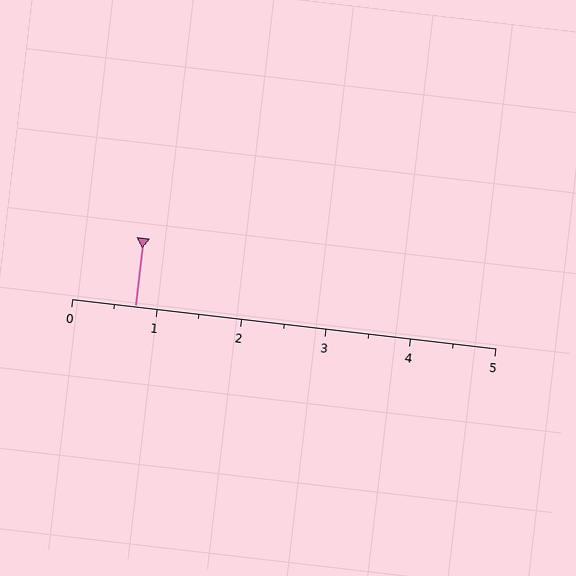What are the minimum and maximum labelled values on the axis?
The axis runs from 0 to 5.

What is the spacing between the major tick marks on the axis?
The major ticks are spaced 1 apart.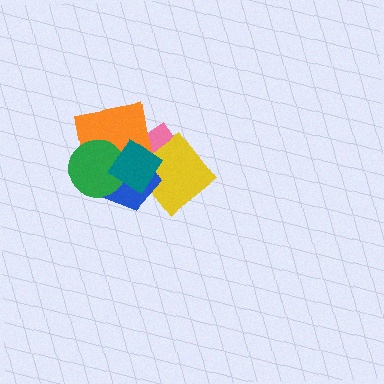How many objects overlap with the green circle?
3 objects overlap with the green circle.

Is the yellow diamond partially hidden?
Yes, it is partially covered by another shape.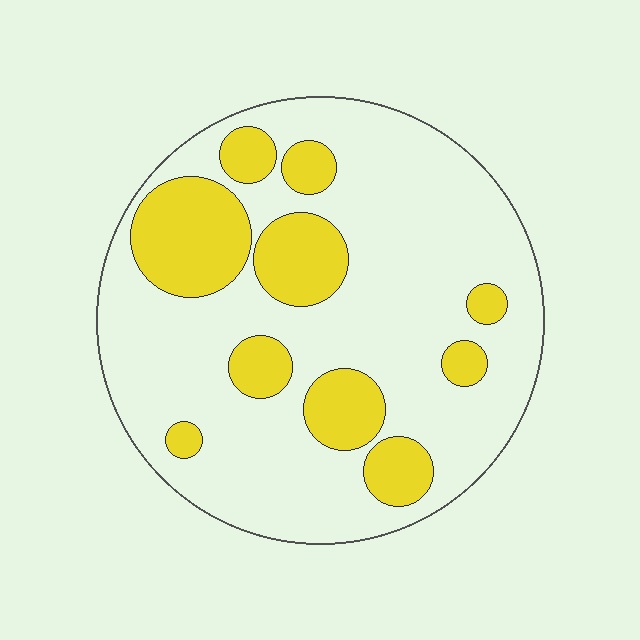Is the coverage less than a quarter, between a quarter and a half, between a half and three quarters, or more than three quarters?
Between a quarter and a half.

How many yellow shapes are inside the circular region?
10.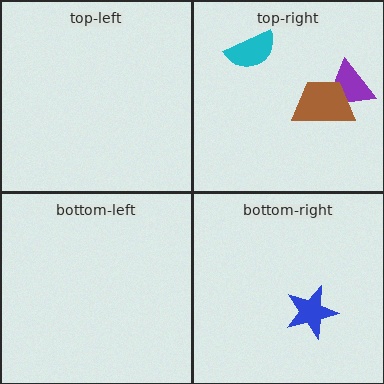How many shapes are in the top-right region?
3.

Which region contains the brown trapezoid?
The top-right region.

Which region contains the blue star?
The bottom-right region.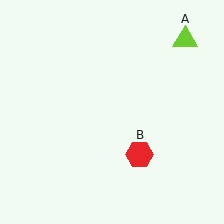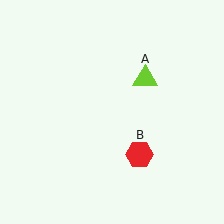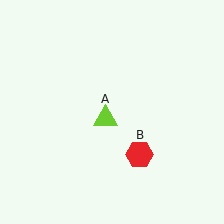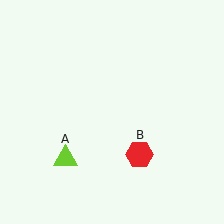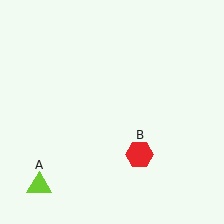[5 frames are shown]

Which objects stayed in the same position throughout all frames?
Red hexagon (object B) remained stationary.